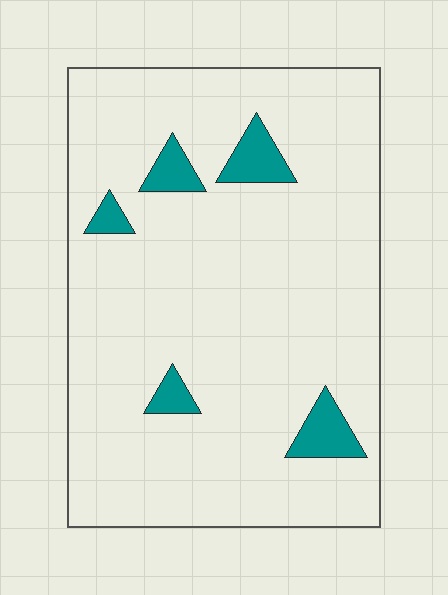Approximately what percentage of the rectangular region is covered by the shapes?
Approximately 10%.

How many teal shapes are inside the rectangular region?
5.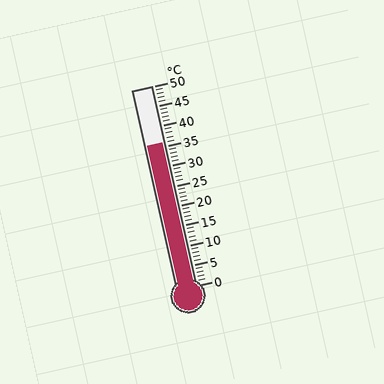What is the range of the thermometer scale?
The thermometer scale ranges from 0°C to 50°C.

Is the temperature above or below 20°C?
The temperature is above 20°C.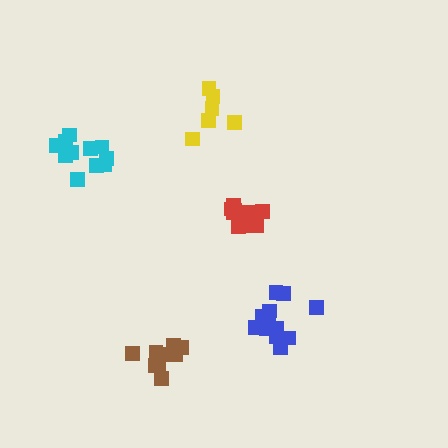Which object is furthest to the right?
The blue cluster is rightmost.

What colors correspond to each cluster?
The clusters are colored: brown, yellow, red, blue, cyan.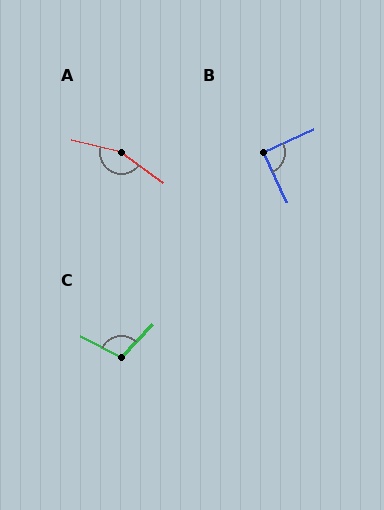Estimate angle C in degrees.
Approximately 106 degrees.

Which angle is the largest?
A, at approximately 158 degrees.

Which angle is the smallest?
B, at approximately 90 degrees.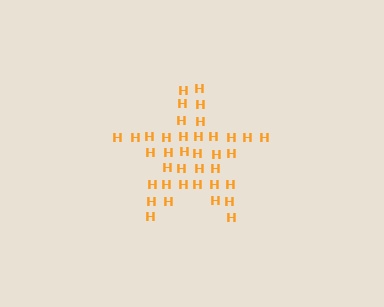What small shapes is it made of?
It is made of small letter H's.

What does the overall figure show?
The overall figure shows a star.